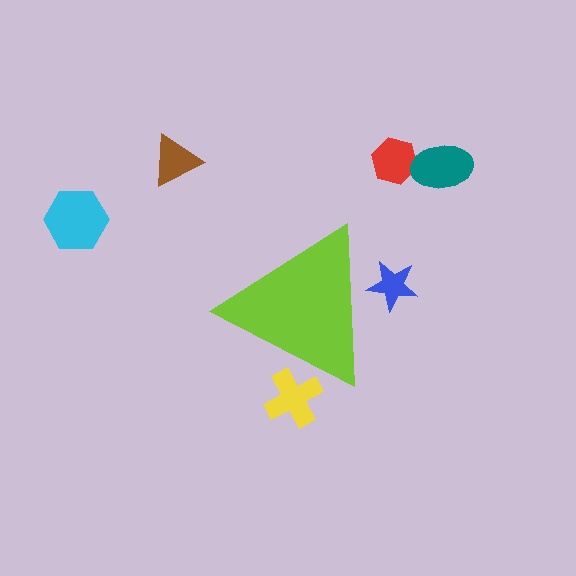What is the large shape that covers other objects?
A lime triangle.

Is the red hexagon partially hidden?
No, the red hexagon is fully visible.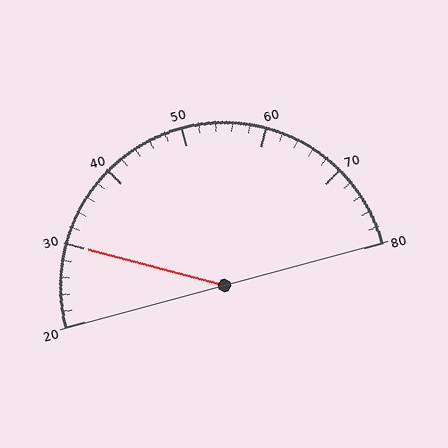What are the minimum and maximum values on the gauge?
The gauge ranges from 20 to 80.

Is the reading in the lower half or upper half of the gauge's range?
The reading is in the lower half of the range (20 to 80).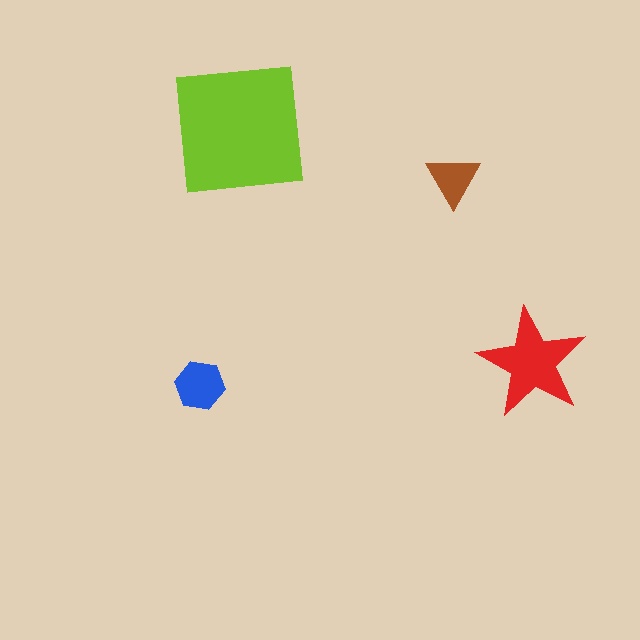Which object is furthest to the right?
The red star is rightmost.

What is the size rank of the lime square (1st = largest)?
1st.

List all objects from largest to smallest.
The lime square, the red star, the blue hexagon, the brown triangle.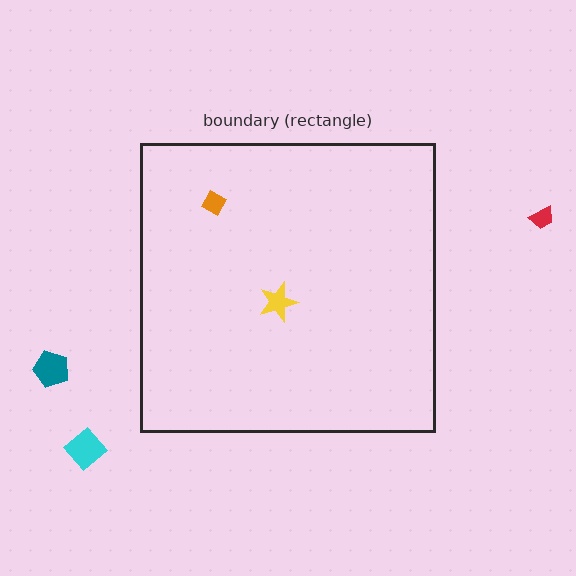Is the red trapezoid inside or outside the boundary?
Outside.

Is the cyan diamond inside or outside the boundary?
Outside.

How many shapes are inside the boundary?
2 inside, 3 outside.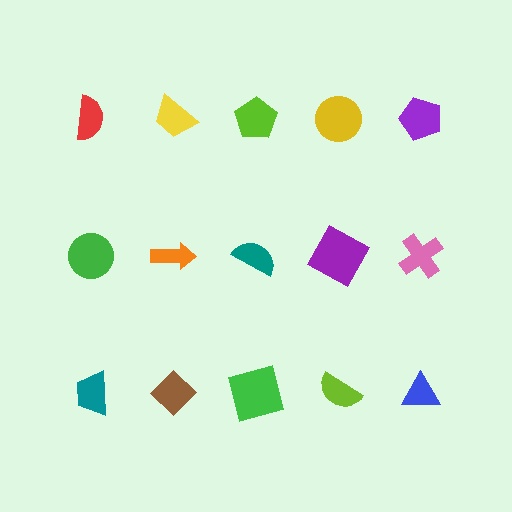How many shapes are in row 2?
5 shapes.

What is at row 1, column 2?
A yellow trapezoid.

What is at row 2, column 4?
A purple square.